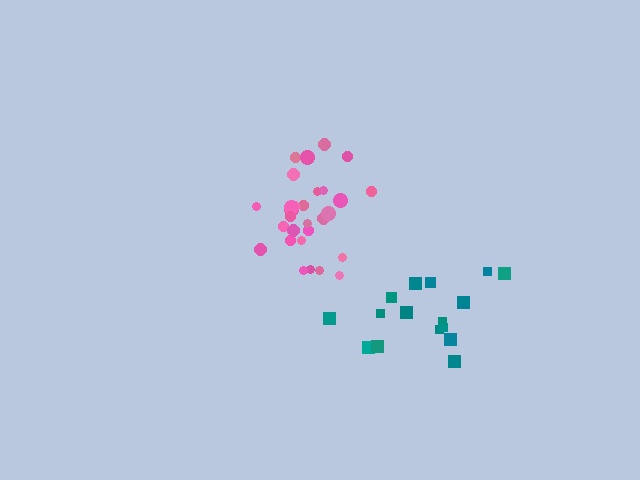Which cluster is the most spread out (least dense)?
Teal.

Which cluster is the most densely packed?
Pink.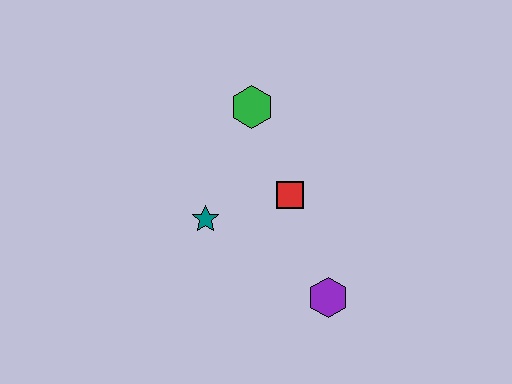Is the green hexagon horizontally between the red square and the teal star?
Yes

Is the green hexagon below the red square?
No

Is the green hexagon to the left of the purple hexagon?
Yes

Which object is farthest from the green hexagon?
The purple hexagon is farthest from the green hexagon.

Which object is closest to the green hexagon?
The red square is closest to the green hexagon.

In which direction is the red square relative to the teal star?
The red square is to the right of the teal star.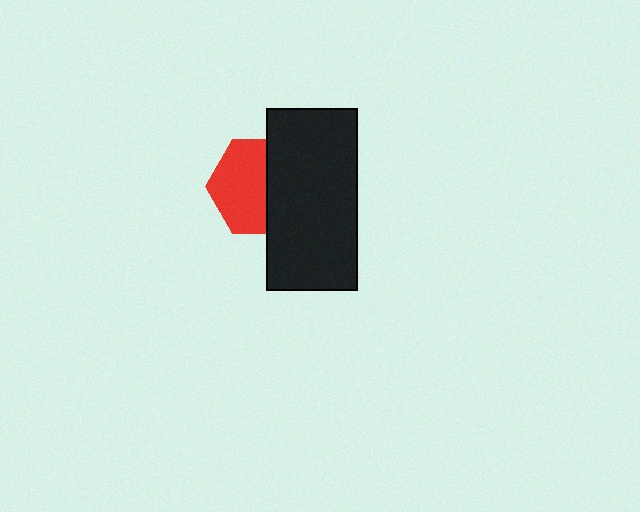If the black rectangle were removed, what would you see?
You would see the complete red hexagon.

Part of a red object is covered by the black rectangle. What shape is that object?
It is a hexagon.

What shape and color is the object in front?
The object in front is a black rectangle.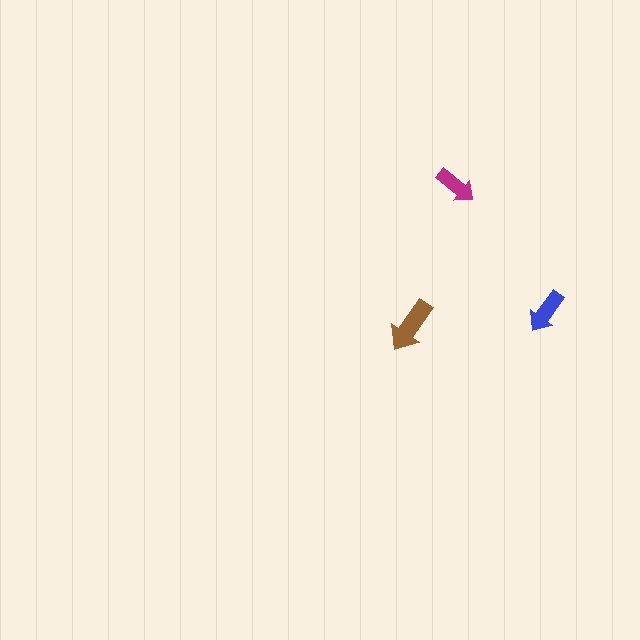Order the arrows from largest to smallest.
the brown one, the blue one, the magenta one.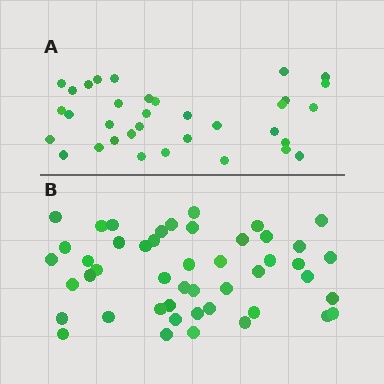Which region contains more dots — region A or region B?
Region B (the bottom region) has more dots.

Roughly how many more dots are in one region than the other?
Region B has approximately 15 more dots than region A.